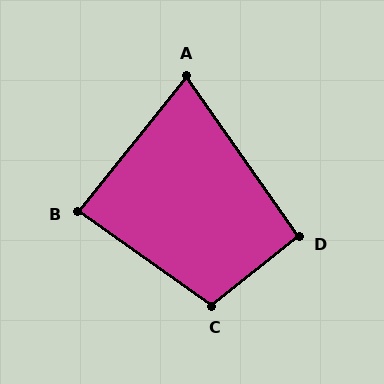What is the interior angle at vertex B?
Approximately 86 degrees (approximately right).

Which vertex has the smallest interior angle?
A, at approximately 74 degrees.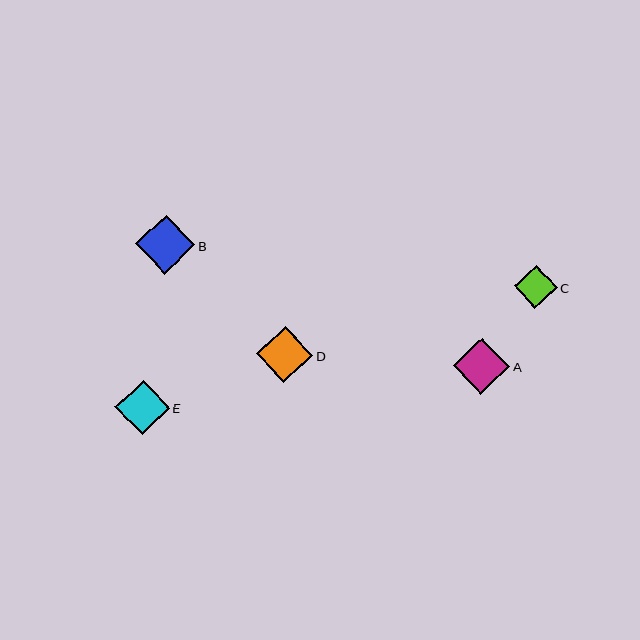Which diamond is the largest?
Diamond B is the largest with a size of approximately 60 pixels.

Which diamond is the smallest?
Diamond C is the smallest with a size of approximately 43 pixels.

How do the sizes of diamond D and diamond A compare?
Diamond D and diamond A are approximately the same size.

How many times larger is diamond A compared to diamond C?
Diamond A is approximately 1.3 times the size of diamond C.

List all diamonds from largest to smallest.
From largest to smallest: B, D, A, E, C.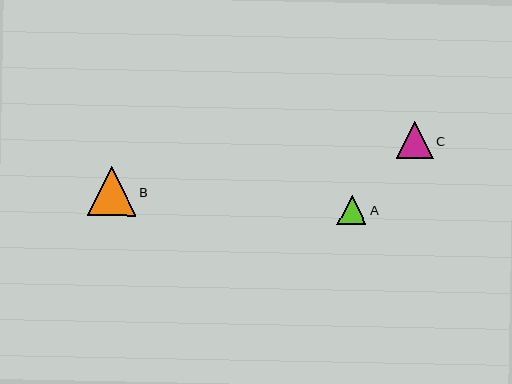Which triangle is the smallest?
Triangle A is the smallest with a size of approximately 29 pixels.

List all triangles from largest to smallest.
From largest to smallest: B, C, A.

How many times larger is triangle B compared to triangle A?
Triangle B is approximately 1.7 times the size of triangle A.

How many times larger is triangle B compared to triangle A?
Triangle B is approximately 1.7 times the size of triangle A.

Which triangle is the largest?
Triangle B is the largest with a size of approximately 49 pixels.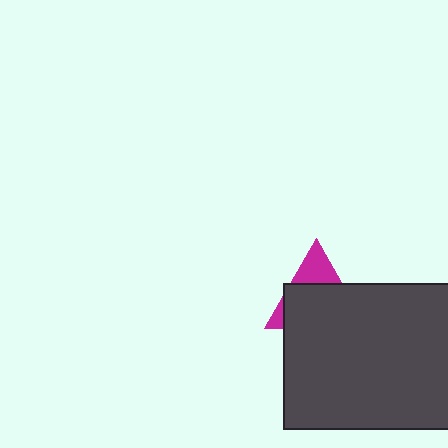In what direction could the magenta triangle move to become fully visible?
The magenta triangle could move up. That would shift it out from behind the dark gray rectangle entirely.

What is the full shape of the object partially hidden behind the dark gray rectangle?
The partially hidden object is a magenta triangle.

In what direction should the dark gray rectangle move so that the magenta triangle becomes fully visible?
The dark gray rectangle should move down. That is the shortest direction to clear the overlap and leave the magenta triangle fully visible.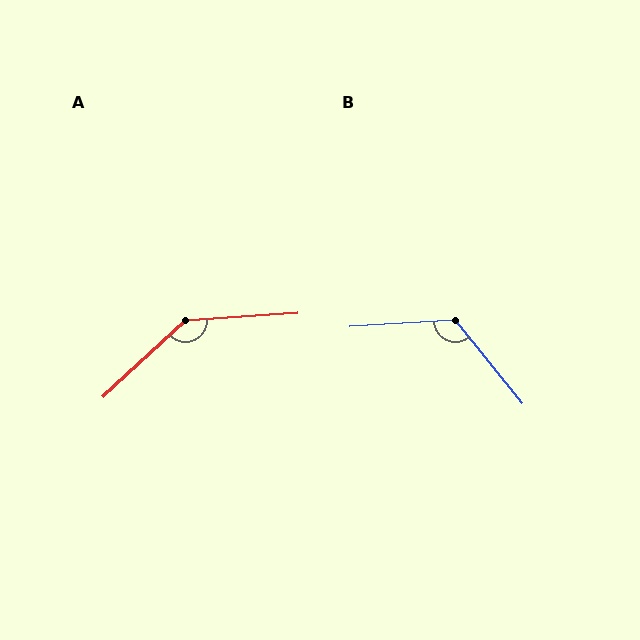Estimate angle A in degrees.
Approximately 141 degrees.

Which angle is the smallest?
B, at approximately 126 degrees.